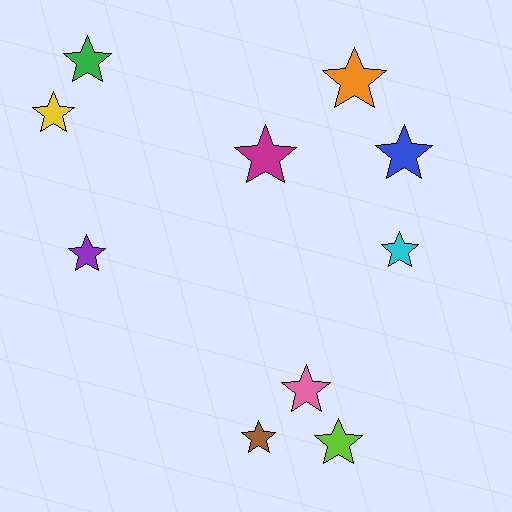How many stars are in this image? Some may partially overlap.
There are 10 stars.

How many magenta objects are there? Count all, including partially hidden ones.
There is 1 magenta object.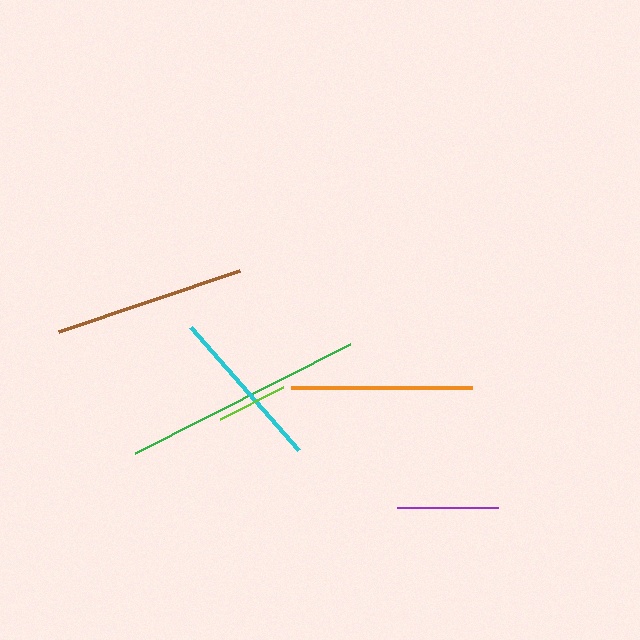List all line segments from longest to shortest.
From longest to shortest: green, brown, orange, cyan, purple, lime.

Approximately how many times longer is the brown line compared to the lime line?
The brown line is approximately 2.7 times the length of the lime line.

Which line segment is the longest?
The green line is the longest at approximately 241 pixels.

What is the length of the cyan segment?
The cyan segment is approximately 163 pixels long.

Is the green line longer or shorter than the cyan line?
The green line is longer than the cyan line.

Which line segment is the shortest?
The lime line is the shortest at approximately 71 pixels.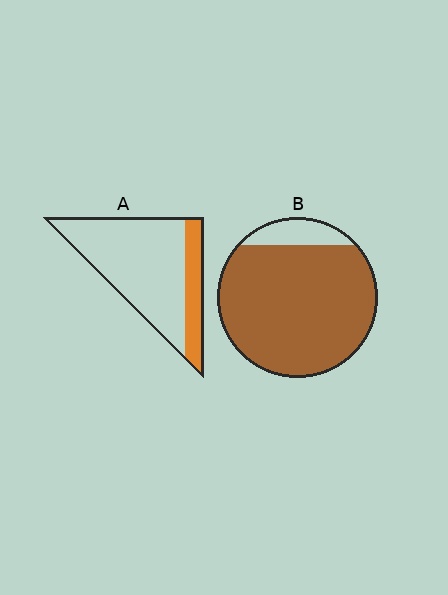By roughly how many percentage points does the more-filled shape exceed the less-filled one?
By roughly 65 percentage points (B over A).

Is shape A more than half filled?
No.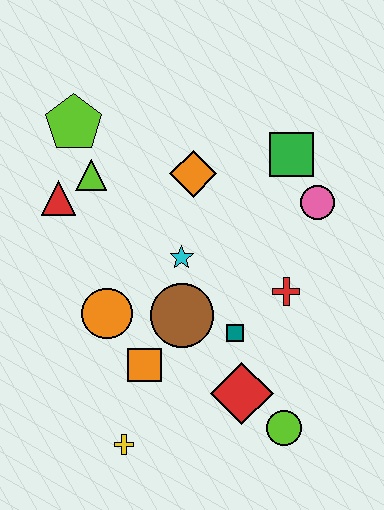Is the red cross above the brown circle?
Yes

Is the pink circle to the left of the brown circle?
No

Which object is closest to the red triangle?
The lime triangle is closest to the red triangle.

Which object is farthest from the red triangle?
The lime circle is farthest from the red triangle.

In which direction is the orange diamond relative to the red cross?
The orange diamond is above the red cross.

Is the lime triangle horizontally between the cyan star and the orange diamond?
No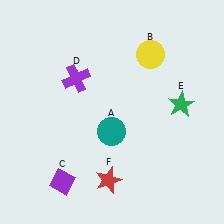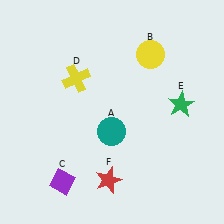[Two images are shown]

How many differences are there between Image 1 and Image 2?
There is 1 difference between the two images.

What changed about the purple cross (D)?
In Image 1, D is purple. In Image 2, it changed to yellow.